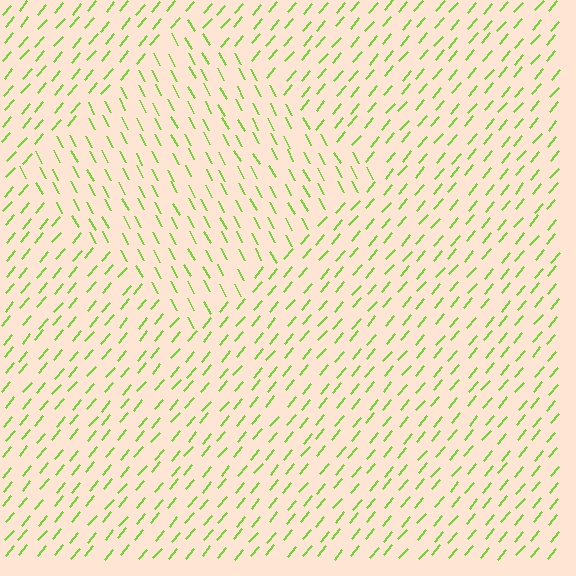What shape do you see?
I see a diamond.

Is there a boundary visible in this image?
Yes, there is a texture boundary formed by a change in line orientation.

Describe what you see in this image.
The image is filled with small lime line segments. A diamond region in the image has lines oriented differently from the surrounding lines, creating a visible texture boundary.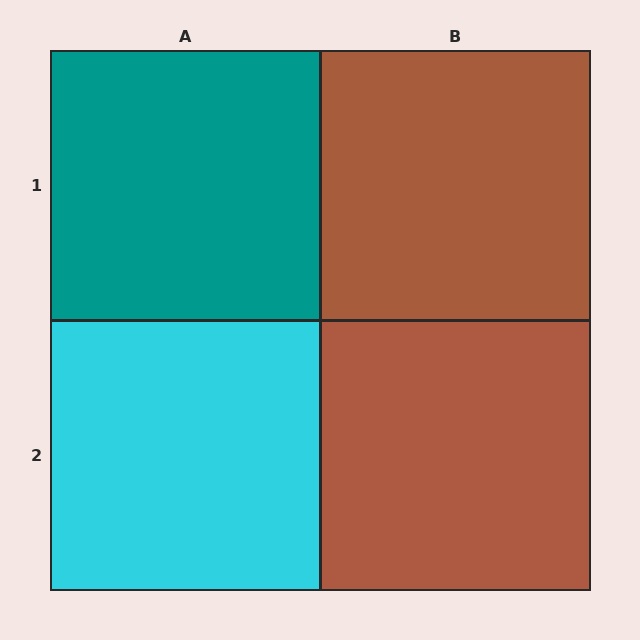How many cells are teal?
1 cell is teal.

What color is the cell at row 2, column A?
Cyan.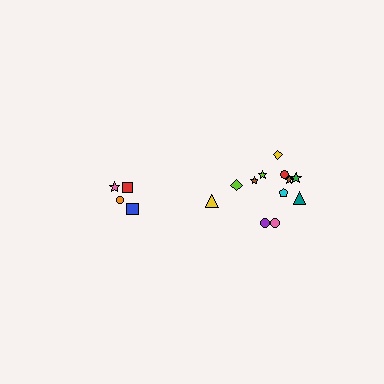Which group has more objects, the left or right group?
The right group.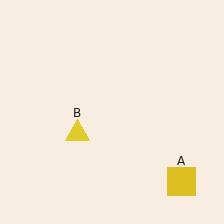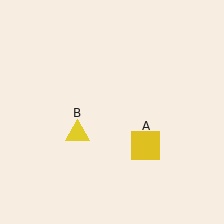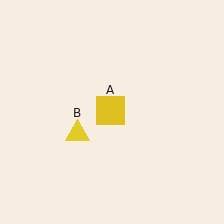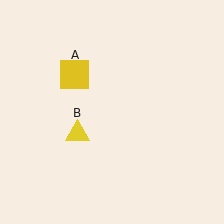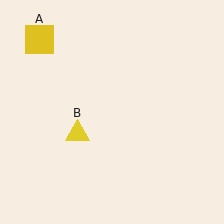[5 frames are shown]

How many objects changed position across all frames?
1 object changed position: yellow square (object A).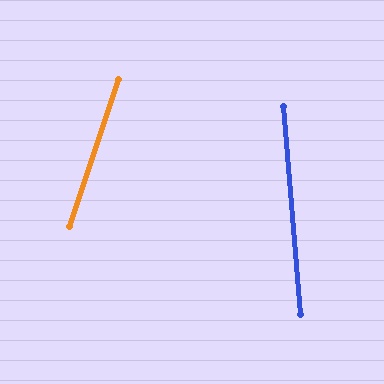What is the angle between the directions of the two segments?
Approximately 23 degrees.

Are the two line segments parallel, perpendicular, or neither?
Neither parallel nor perpendicular — they differ by about 23°.